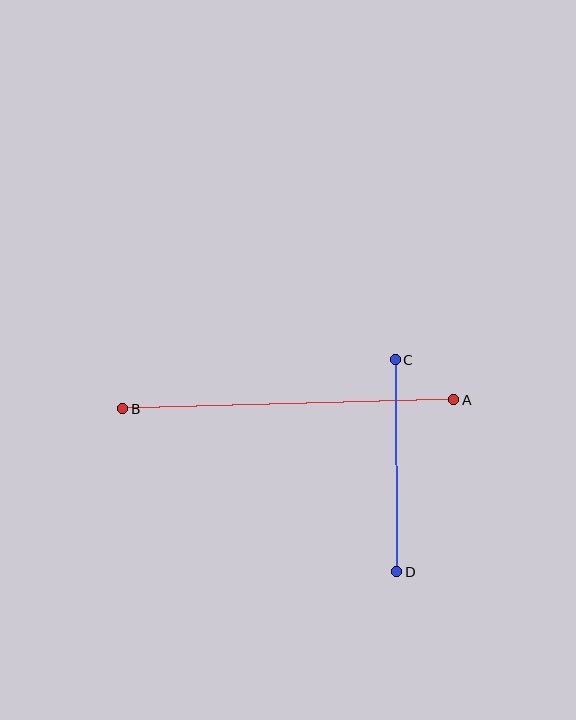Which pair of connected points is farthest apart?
Points A and B are farthest apart.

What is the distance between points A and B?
The distance is approximately 331 pixels.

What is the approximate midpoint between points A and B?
The midpoint is at approximately (288, 404) pixels.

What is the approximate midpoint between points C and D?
The midpoint is at approximately (396, 466) pixels.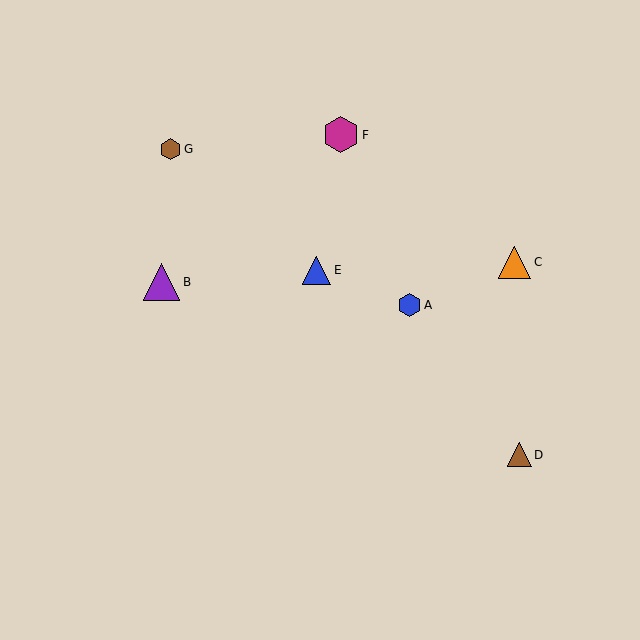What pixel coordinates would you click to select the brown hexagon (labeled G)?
Click at (171, 149) to select the brown hexagon G.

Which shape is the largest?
The purple triangle (labeled B) is the largest.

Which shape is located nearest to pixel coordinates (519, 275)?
The orange triangle (labeled C) at (515, 262) is nearest to that location.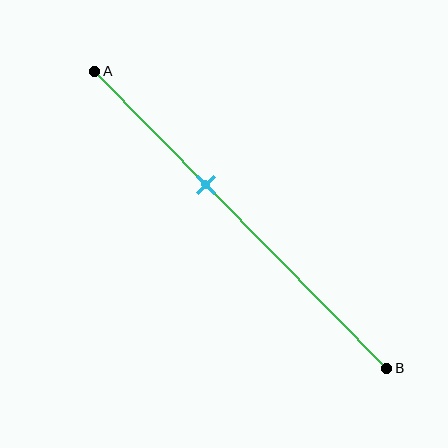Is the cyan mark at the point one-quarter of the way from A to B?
No, the mark is at about 40% from A, not at the 25% one-quarter point.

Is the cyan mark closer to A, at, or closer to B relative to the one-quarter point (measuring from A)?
The cyan mark is closer to point B than the one-quarter point of segment AB.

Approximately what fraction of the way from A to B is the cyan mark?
The cyan mark is approximately 40% of the way from A to B.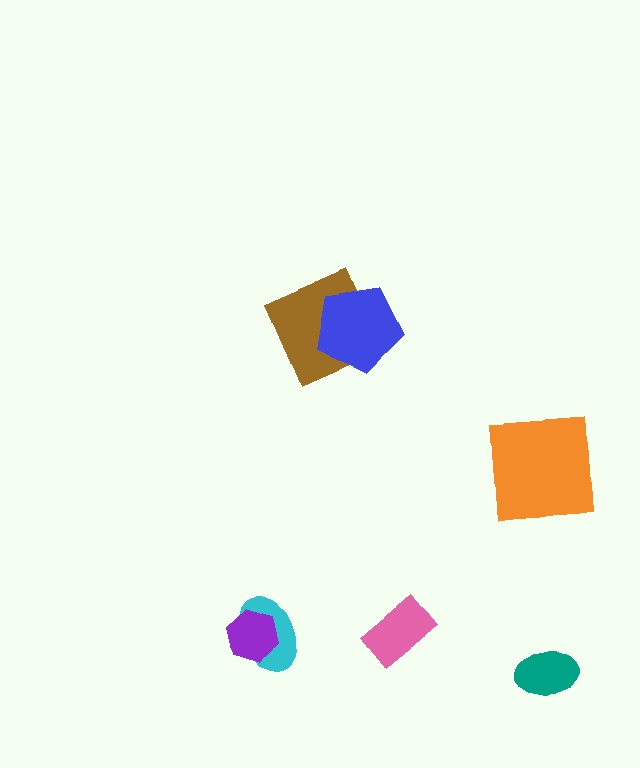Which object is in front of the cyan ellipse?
The purple hexagon is in front of the cyan ellipse.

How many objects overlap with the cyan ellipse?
1 object overlaps with the cyan ellipse.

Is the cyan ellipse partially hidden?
Yes, it is partially covered by another shape.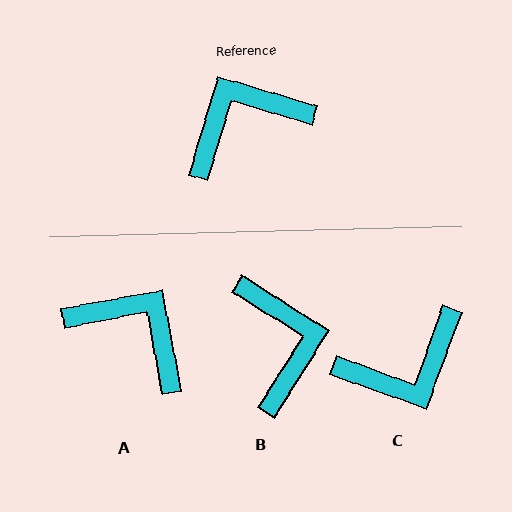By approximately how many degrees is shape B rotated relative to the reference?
Approximately 106 degrees clockwise.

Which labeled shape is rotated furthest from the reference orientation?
C, about 177 degrees away.